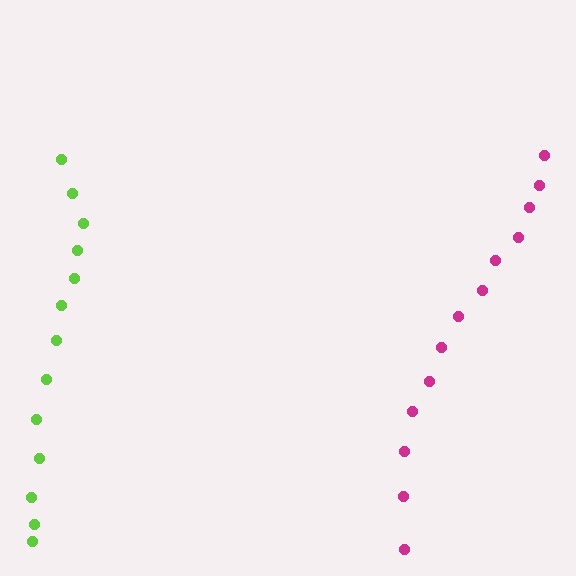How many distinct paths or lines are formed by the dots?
There are 2 distinct paths.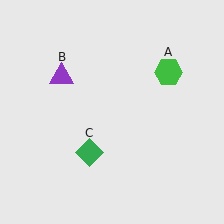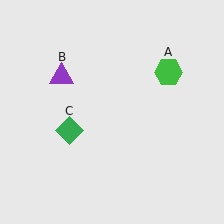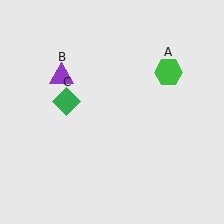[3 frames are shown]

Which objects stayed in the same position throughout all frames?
Green hexagon (object A) and purple triangle (object B) remained stationary.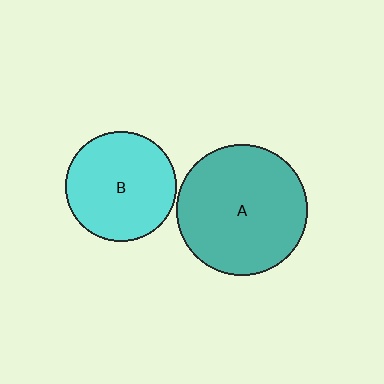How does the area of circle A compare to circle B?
Approximately 1.4 times.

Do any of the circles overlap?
No, none of the circles overlap.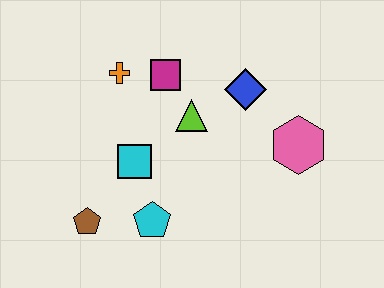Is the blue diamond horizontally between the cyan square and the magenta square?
No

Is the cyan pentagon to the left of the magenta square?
Yes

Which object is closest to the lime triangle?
The magenta square is closest to the lime triangle.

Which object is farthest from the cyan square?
The pink hexagon is farthest from the cyan square.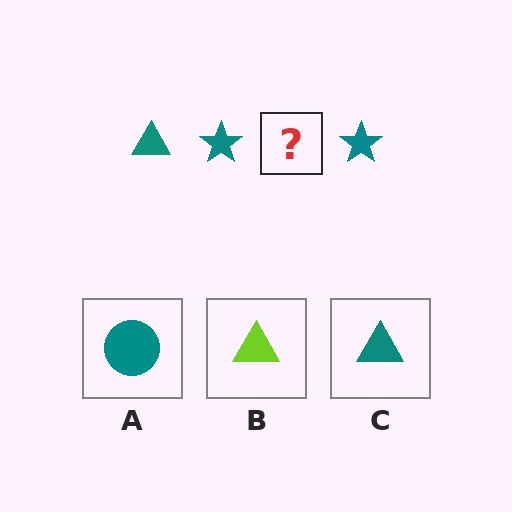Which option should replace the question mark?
Option C.